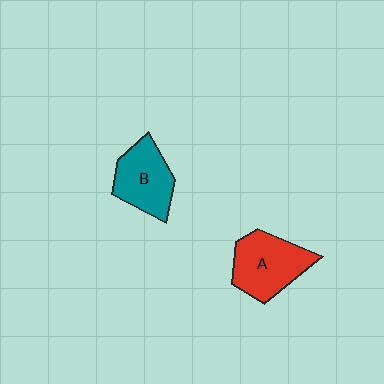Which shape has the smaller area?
Shape B (teal).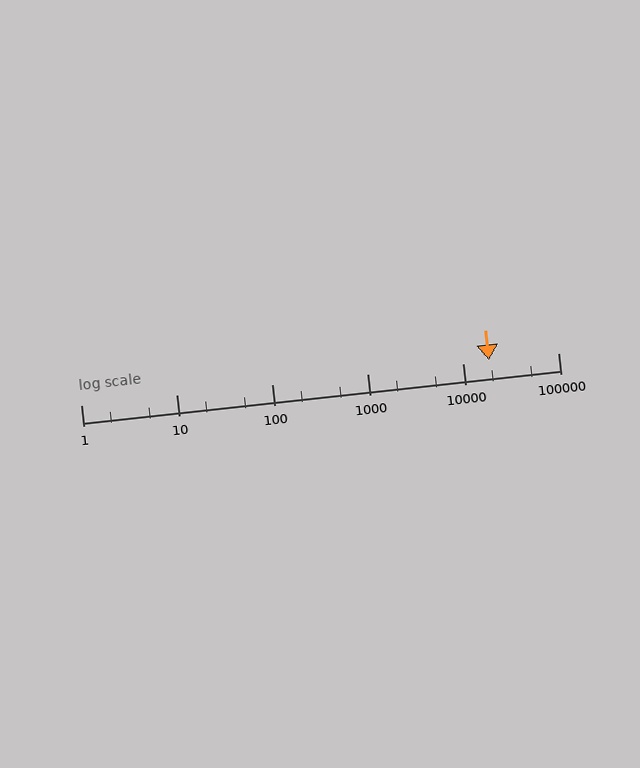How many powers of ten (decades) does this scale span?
The scale spans 5 decades, from 1 to 100000.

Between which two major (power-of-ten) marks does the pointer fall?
The pointer is between 10000 and 100000.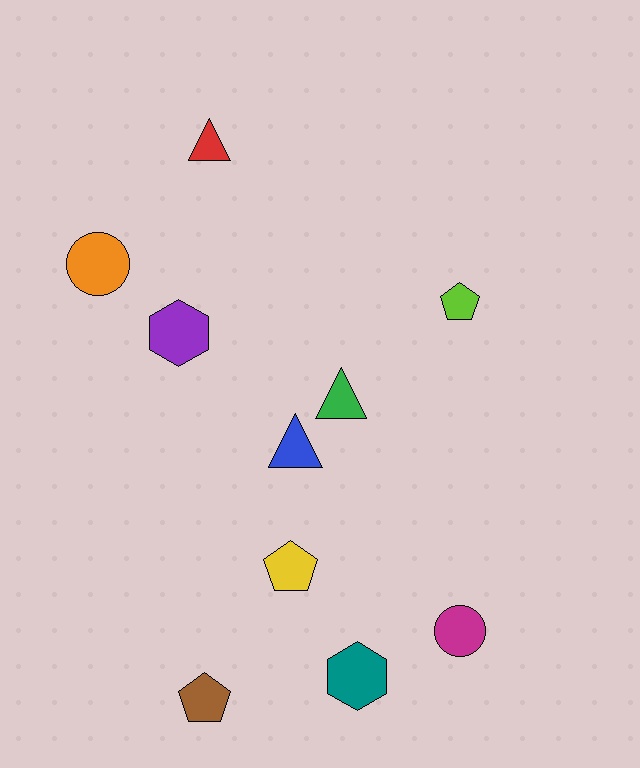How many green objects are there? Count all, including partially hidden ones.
There is 1 green object.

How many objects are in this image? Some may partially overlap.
There are 10 objects.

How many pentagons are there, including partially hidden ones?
There are 3 pentagons.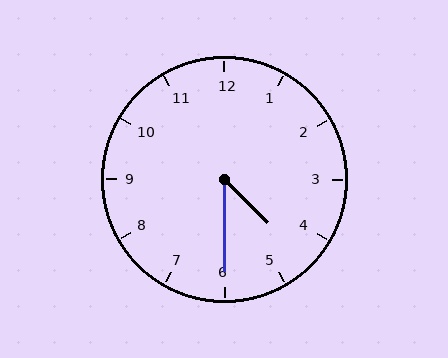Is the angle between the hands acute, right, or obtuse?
It is acute.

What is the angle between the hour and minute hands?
Approximately 45 degrees.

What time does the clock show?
4:30.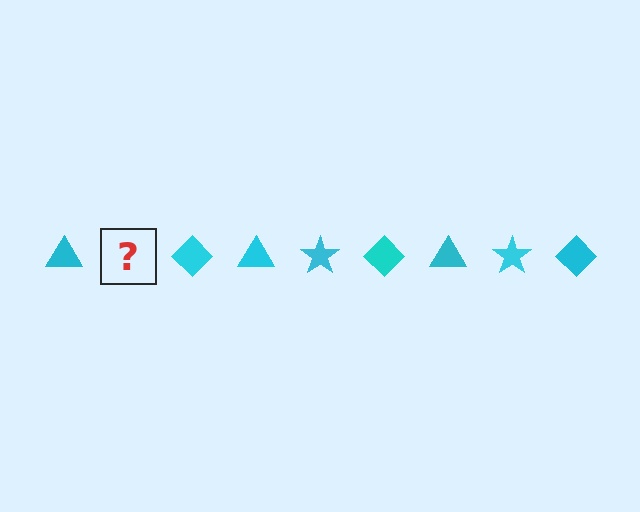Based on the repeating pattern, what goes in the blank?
The blank should be a cyan star.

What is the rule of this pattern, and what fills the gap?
The rule is that the pattern cycles through triangle, star, diamond shapes in cyan. The gap should be filled with a cyan star.